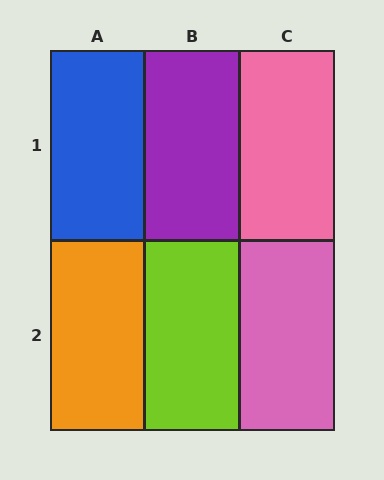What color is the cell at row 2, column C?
Pink.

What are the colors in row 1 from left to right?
Blue, purple, pink.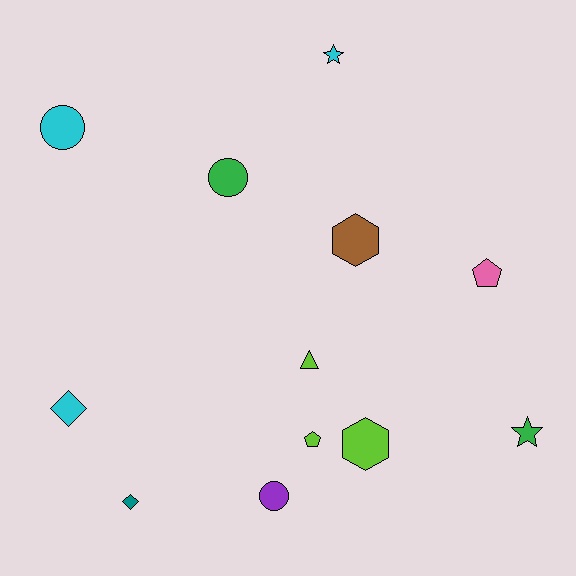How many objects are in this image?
There are 12 objects.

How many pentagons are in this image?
There are 2 pentagons.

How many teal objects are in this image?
There is 1 teal object.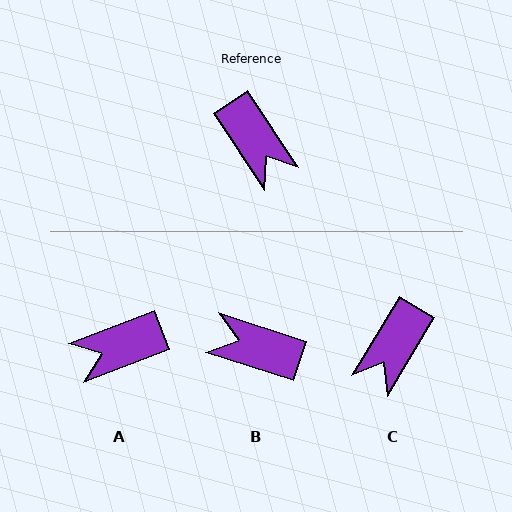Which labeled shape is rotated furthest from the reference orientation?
B, about 141 degrees away.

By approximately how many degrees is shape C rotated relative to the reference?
Approximately 64 degrees clockwise.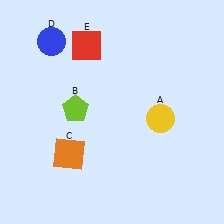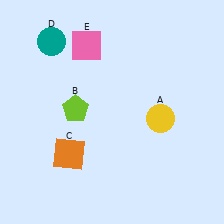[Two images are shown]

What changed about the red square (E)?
In Image 1, E is red. In Image 2, it changed to pink.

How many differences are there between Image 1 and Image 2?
There are 2 differences between the two images.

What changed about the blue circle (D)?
In Image 1, D is blue. In Image 2, it changed to teal.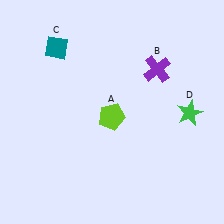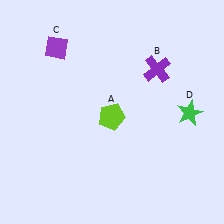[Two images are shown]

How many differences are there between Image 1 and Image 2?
There is 1 difference between the two images.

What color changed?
The diamond (C) changed from teal in Image 1 to purple in Image 2.